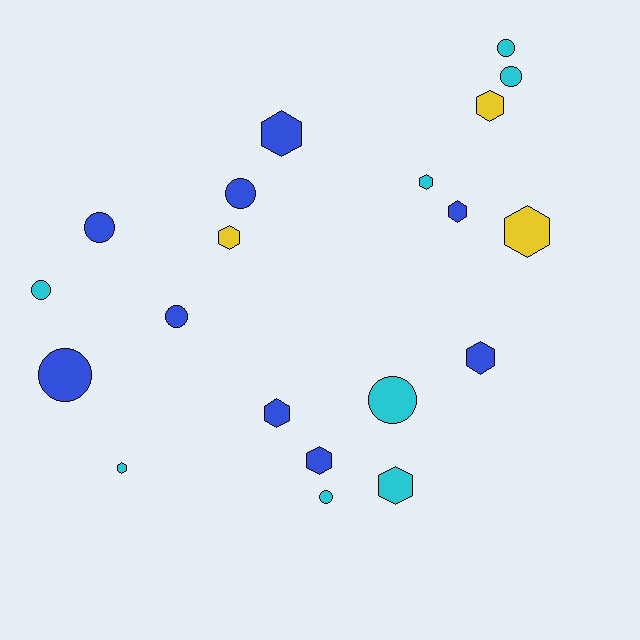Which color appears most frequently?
Blue, with 9 objects.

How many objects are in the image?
There are 20 objects.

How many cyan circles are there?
There are 5 cyan circles.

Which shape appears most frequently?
Hexagon, with 11 objects.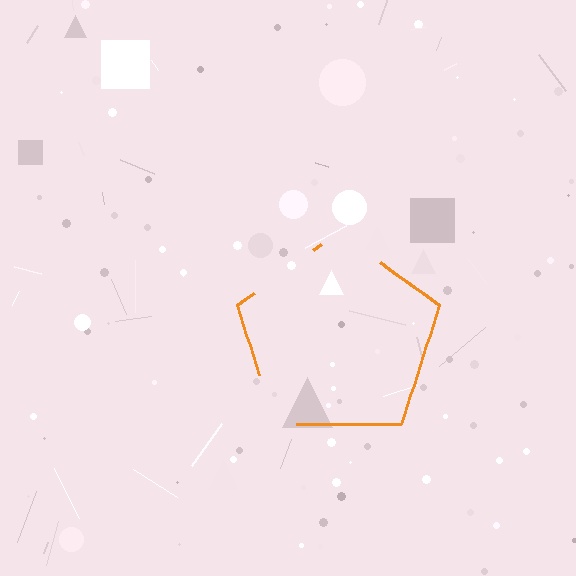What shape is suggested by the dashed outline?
The dashed outline suggests a pentagon.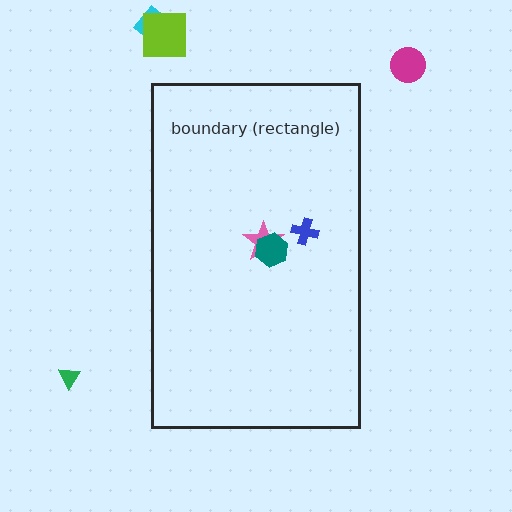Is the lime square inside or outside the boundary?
Outside.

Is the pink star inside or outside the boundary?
Inside.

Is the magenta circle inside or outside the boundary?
Outside.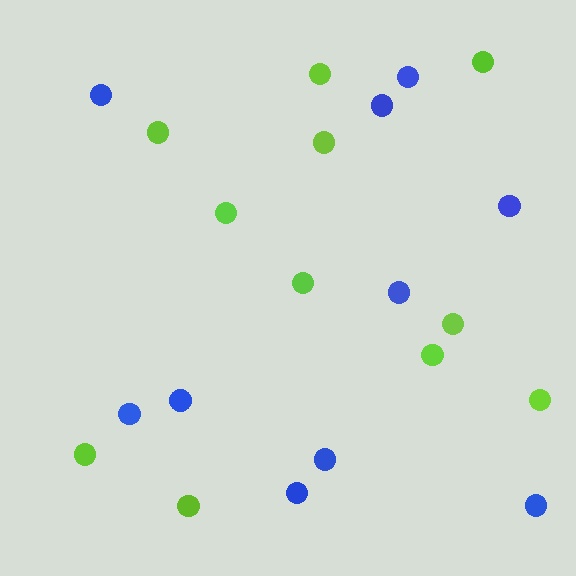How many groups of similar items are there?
There are 2 groups: one group of blue circles (10) and one group of lime circles (11).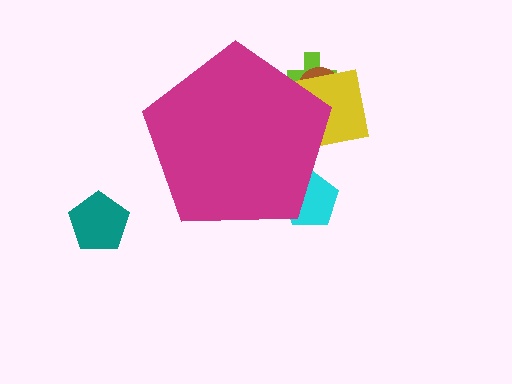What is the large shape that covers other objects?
A magenta pentagon.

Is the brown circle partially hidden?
Yes, the brown circle is partially hidden behind the magenta pentagon.